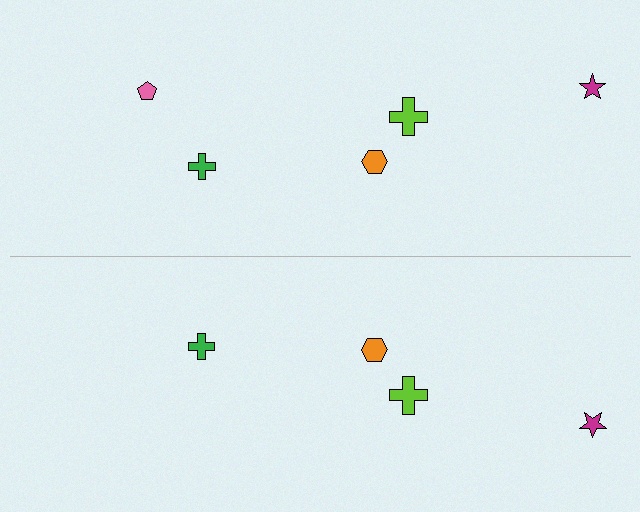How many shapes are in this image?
There are 9 shapes in this image.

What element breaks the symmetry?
A pink pentagon is missing from the bottom side.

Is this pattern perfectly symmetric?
No, the pattern is not perfectly symmetric. A pink pentagon is missing from the bottom side.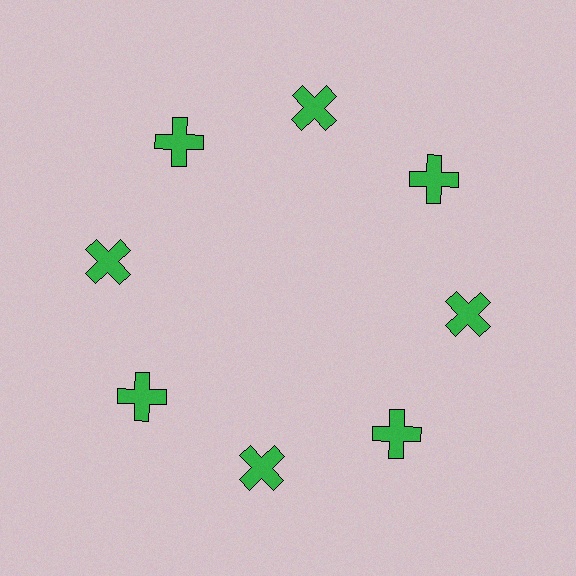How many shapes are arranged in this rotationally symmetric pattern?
There are 8 shapes, arranged in 8 groups of 1.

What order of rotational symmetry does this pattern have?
This pattern has 8-fold rotational symmetry.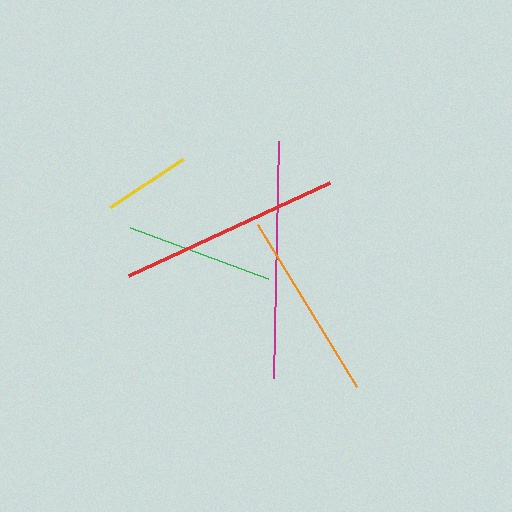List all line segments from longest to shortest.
From longest to shortest: magenta, red, orange, green, yellow.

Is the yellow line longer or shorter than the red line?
The red line is longer than the yellow line.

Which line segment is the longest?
The magenta line is the longest at approximately 237 pixels.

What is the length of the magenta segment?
The magenta segment is approximately 237 pixels long.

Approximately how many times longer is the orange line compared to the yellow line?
The orange line is approximately 2.2 times the length of the yellow line.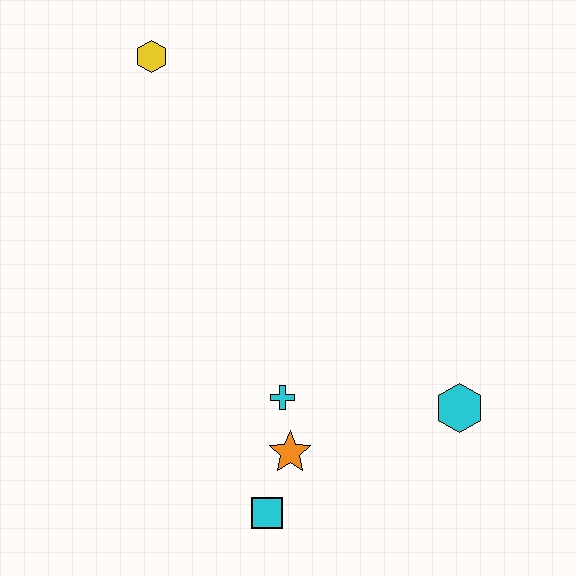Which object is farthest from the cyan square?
The yellow hexagon is farthest from the cyan square.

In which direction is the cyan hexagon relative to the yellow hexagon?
The cyan hexagon is below the yellow hexagon.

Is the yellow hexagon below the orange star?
No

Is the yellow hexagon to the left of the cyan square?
Yes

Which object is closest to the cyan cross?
The orange star is closest to the cyan cross.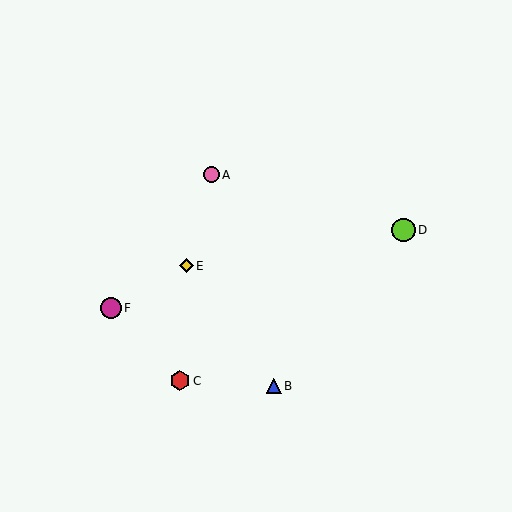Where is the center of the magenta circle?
The center of the magenta circle is at (111, 308).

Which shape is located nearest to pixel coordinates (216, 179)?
The pink circle (labeled A) at (211, 175) is nearest to that location.